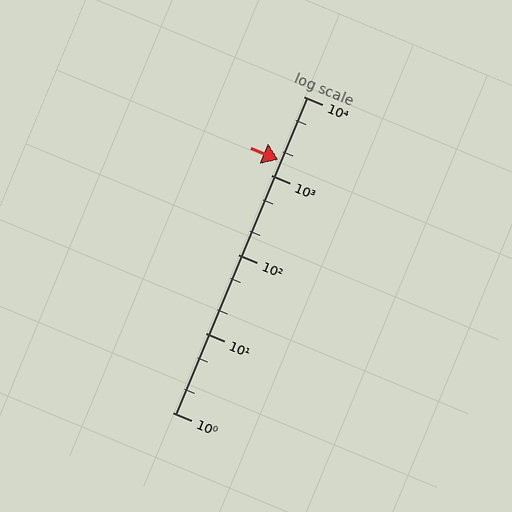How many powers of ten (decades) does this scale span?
The scale spans 4 decades, from 1 to 10000.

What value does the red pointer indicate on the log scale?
The pointer indicates approximately 1600.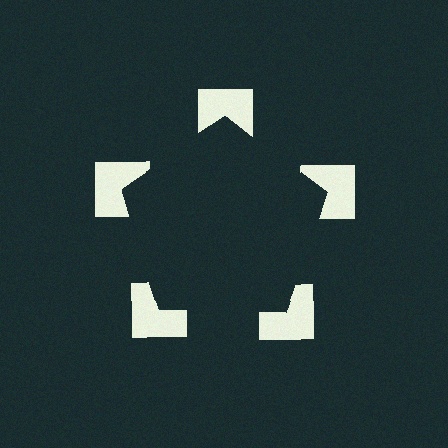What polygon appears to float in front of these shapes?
An illusory pentagon — its edges are inferred from the aligned wedge cuts in the notched squares, not physically drawn.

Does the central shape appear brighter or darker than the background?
It typically appears slightly darker than the background, even though no actual brightness change is drawn.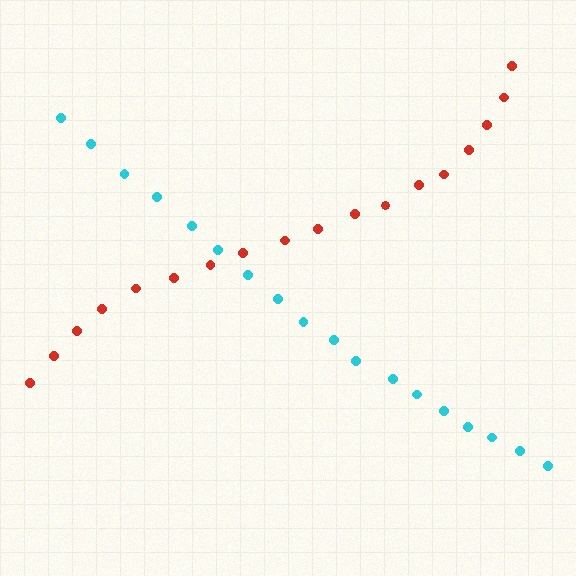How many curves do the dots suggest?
There are 2 distinct paths.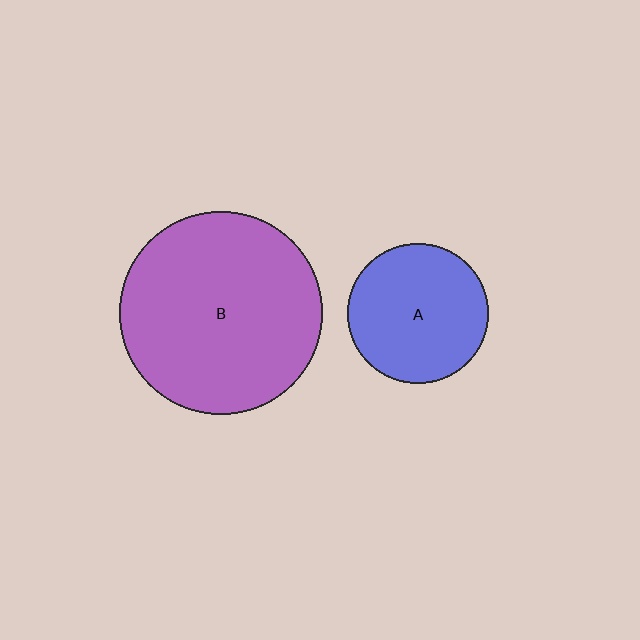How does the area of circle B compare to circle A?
Approximately 2.1 times.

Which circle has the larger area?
Circle B (purple).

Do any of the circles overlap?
No, none of the circles overlap.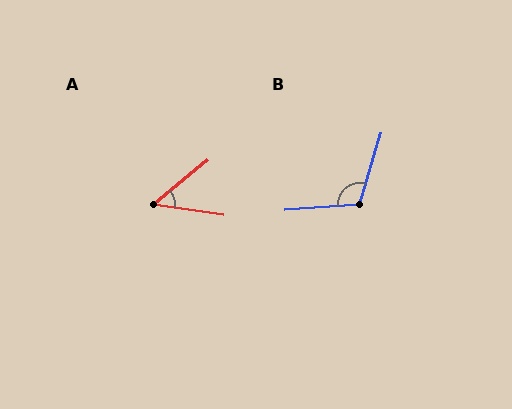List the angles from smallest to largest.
A (47°), B (110°).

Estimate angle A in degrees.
Approximately 47 degrees.